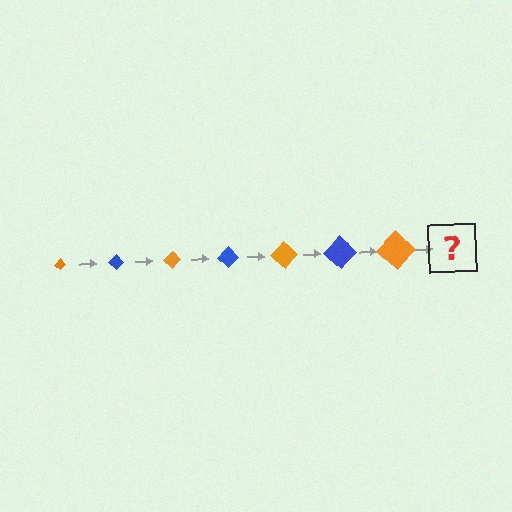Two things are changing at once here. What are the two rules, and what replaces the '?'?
The two rules are that the diamond grows larger each step and the color cycles through orange and blue. The '?' should be a blue diamond, larger than the previous one.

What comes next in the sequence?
The next element should be a blue diamond, larger than the previous one.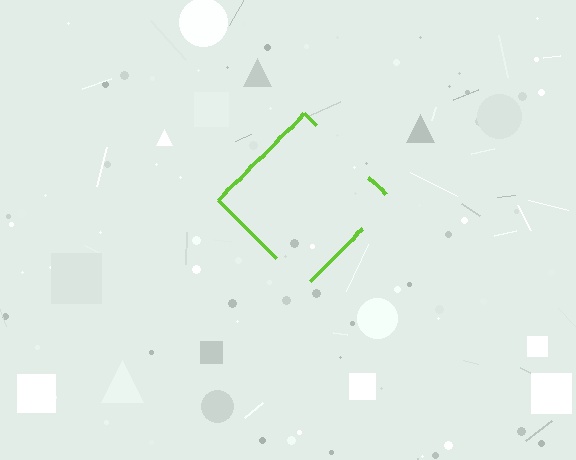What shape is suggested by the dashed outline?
The dashed outline suggests a diamond.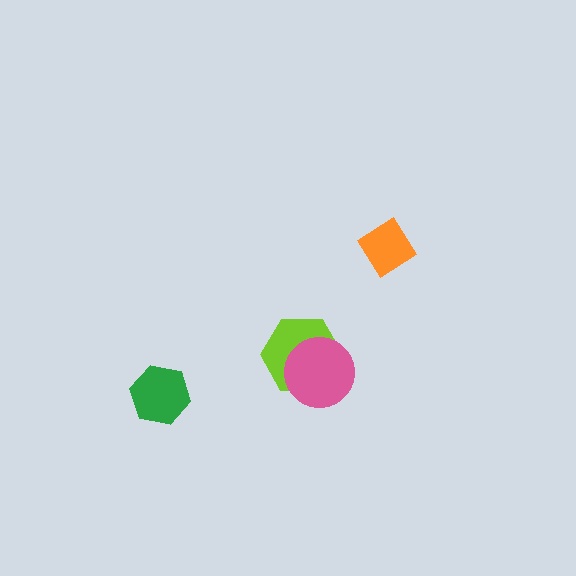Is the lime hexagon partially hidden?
Yes, it is partially covered by another shape.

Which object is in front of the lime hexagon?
The pink circle is in front of the lime hexagon.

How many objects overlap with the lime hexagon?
1 object overlaps with the lime hexagon.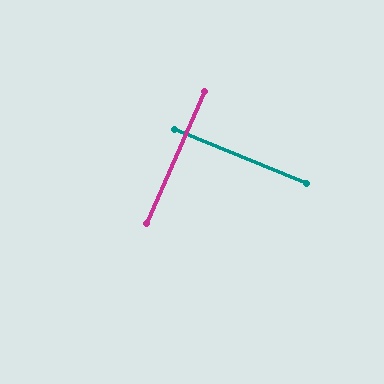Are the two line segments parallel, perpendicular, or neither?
Perpendicular — they meet at approximately 89°.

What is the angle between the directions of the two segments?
Approximately 89 degrees.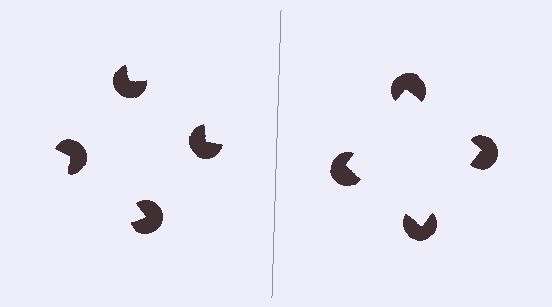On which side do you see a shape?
An illusory square appears on the right side. On the left side the wedge cuts are rotated, so no coherent shape forms.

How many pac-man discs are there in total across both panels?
8 — 4 on each side.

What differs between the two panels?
The pac-man discs are positioned identically on both sides; only the wedge orientations differ. On the right they align to a square; on the left they are misaligned.